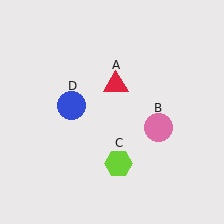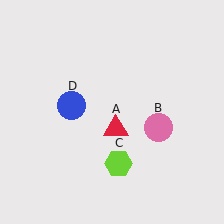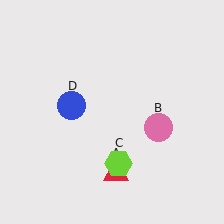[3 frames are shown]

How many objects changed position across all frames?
1 object changed position: red triangle (object A).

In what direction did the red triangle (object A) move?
The red triangle (object A) moved down.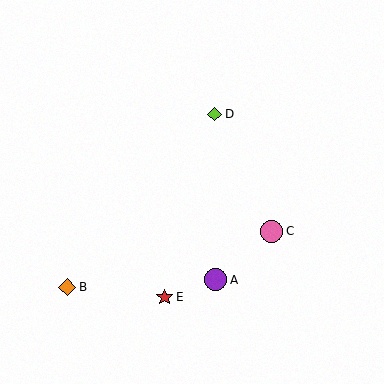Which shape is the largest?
The purple circle (labeled A) is the largest.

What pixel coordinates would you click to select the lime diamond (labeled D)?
Click at (215, 114) to select the lime diamond D.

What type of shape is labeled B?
Shape B is an orange diamond.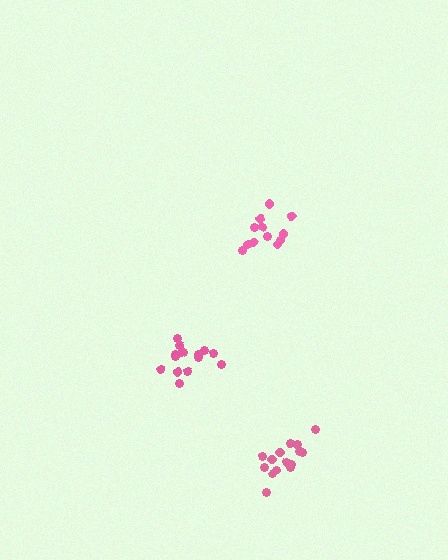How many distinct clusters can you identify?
There are 3 distinct clusters.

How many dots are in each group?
Group 1: 16 dots, Group 2: 15 dots, Group 3: 12 dots (43 total).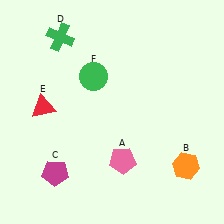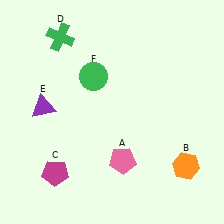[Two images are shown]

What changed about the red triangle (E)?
In Image 1, E is red. In Image 2, it changed to purple.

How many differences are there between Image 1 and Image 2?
There is 1 difference between the two images.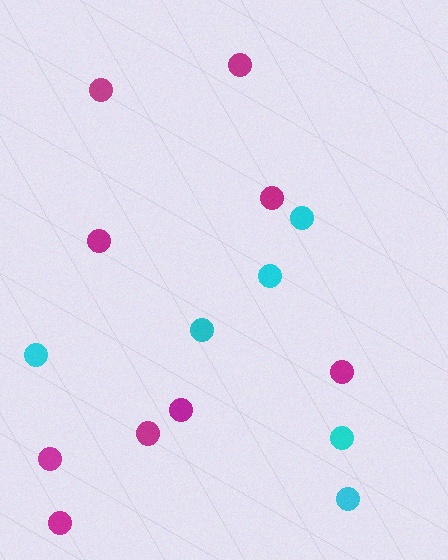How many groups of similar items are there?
There are 2 groups: one group of cyan circles (6) and one group of magenta circles (9).